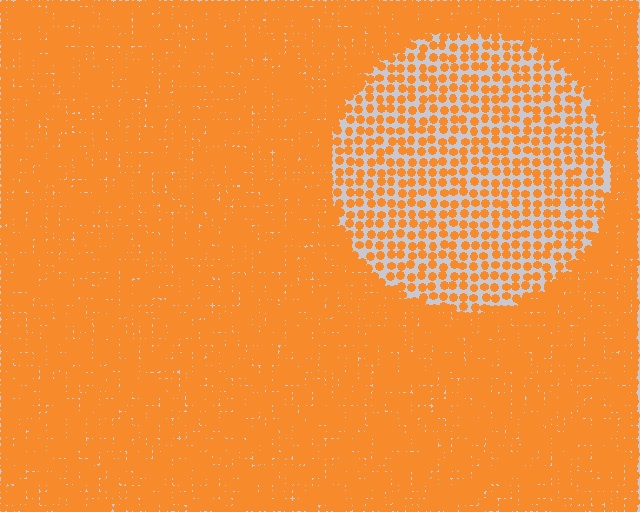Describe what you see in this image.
The image contains small orange elements arranged at two different densities. A circle-shaped region is visible where the elements are less densely packed than the surrounding area.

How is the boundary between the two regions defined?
The boundary is defined by a change in element density (approximately 2.5x ratio). All elements are the same color, size, and shape.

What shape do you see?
I see a circle.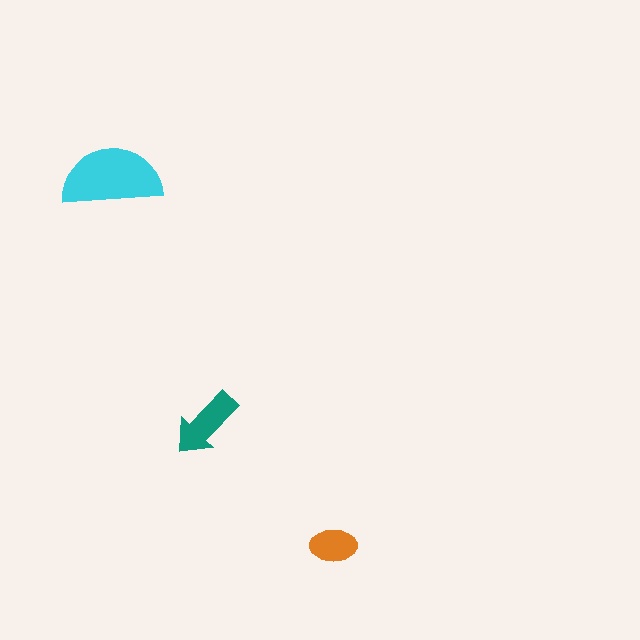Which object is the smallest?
The orange ellipse.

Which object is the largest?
The cyan semicircle.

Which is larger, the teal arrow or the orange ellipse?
The teal arrow.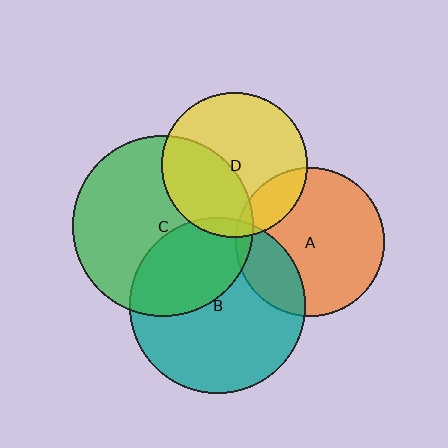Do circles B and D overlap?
Yes.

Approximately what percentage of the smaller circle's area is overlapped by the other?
Approximately 5%.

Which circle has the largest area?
Circle C (green).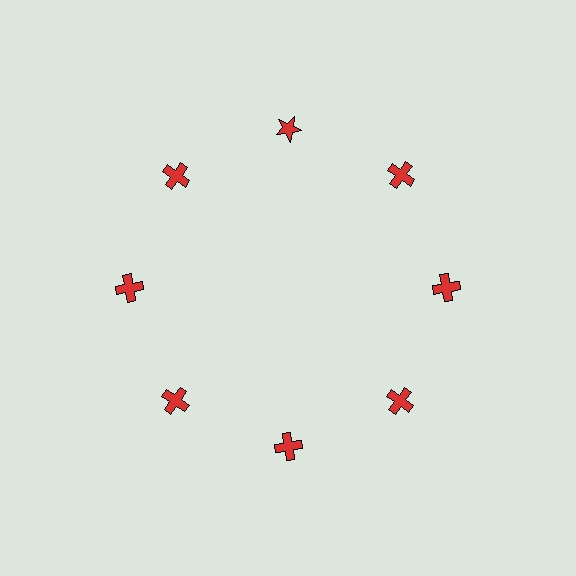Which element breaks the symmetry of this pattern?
The red star at roughly the 12 o'clock position breaks the symmetry. All other shapes are red crosses.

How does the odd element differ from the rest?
It has a different shape: star instead of cross.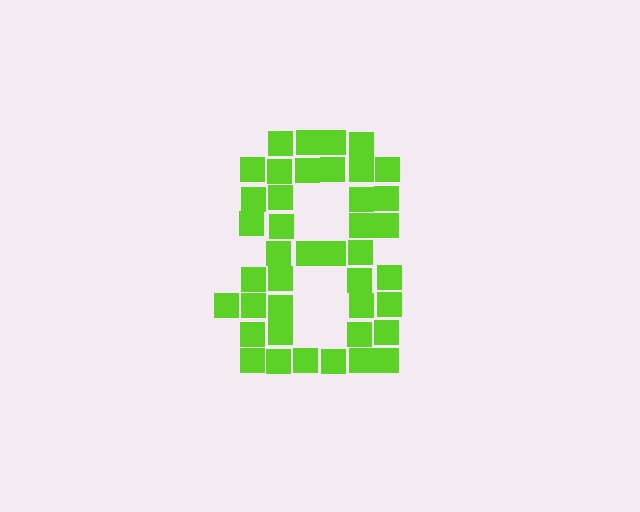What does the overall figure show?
The overall figure shows the digit 8.